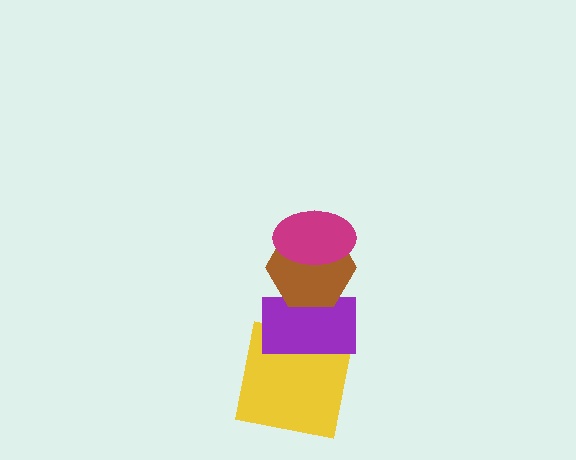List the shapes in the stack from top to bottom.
From top to bottom: the magenta ellipse, the brown hexagon, the purple rectangle, the yellow square.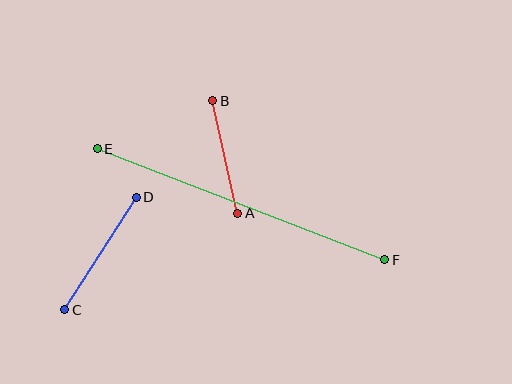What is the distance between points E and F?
The distance is approximately 308 pixels.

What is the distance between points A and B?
The distance is approximately 115 pixels.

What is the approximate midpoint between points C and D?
The midpoint is at approximately (100, 253) pixels.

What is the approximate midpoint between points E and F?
The midpoint is at approximately (241, 204) pixels.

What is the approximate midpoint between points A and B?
The midpoint is at approximately (225, 157) pixels.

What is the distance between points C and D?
The distance is approximately 133 pixels.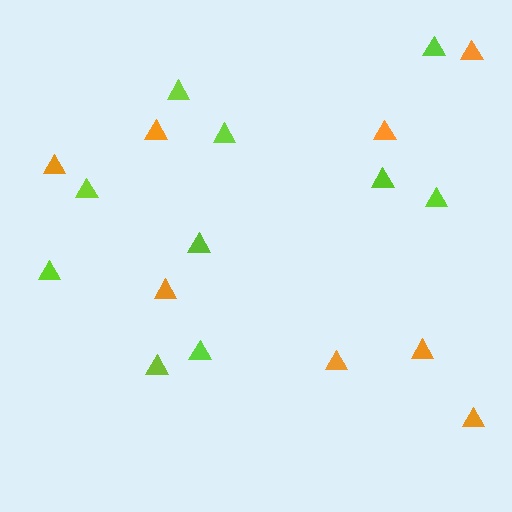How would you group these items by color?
There are 2 groups: one group of orange triangles (8) and one group of lime triangles (10).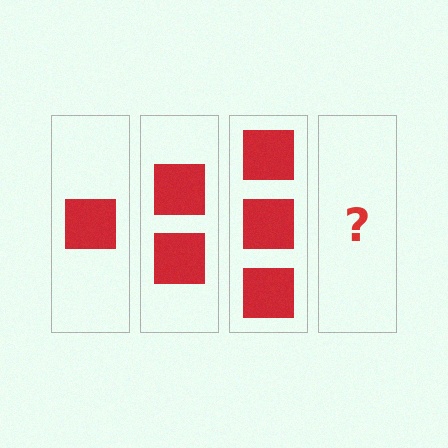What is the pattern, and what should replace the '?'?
The pattern is that each step adds one more square. The '?' should be 4 squares.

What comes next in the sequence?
The next element should be 4 squares.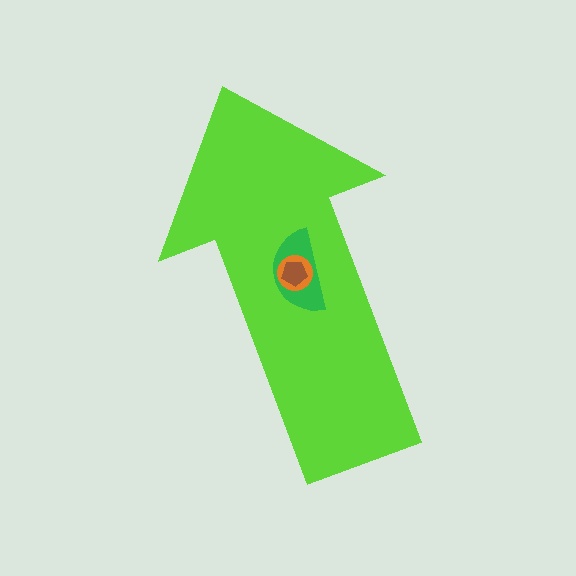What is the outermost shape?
The lime arrow.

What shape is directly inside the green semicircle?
The orange circle.